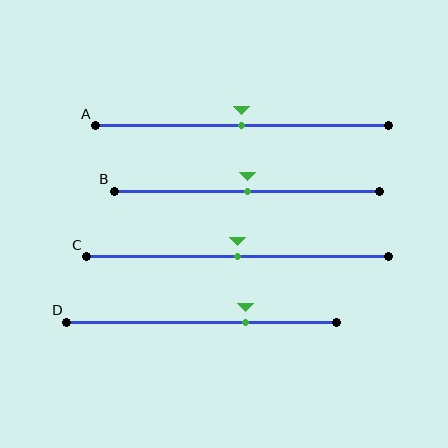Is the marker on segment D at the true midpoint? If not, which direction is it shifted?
No, the marker on segment D is shifted to the right by about 16% of the segment length.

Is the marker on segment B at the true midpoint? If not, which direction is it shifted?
Yes, the marker on segment B is at the true midpoint.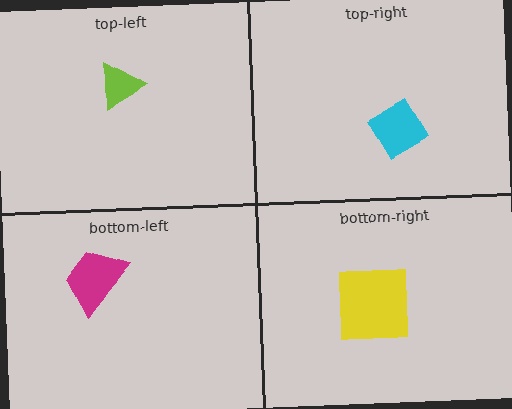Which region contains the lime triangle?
The top-left region.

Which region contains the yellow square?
The bottom-right region.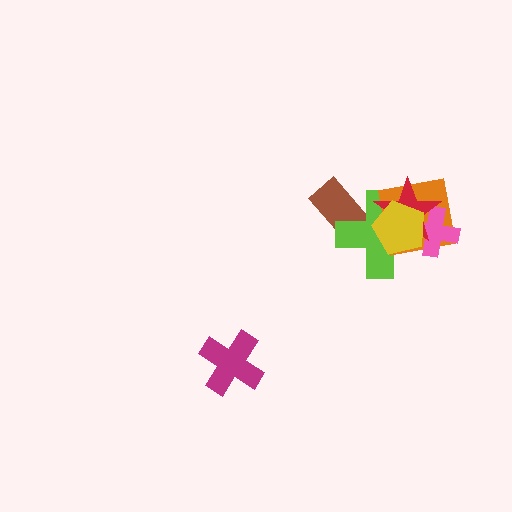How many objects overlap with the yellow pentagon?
4 objects overlap with the yellow pentagon.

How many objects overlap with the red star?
4 objects overlap with the red star.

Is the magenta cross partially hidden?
No, no other shape covers it.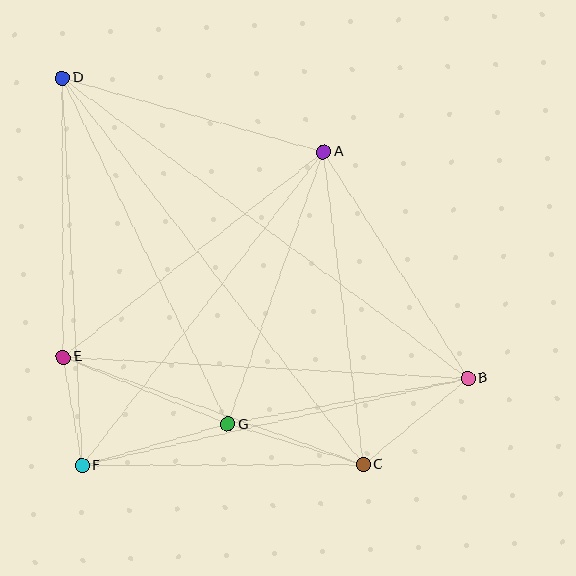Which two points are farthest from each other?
Points B and D are farthest from each other.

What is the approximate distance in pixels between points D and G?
The distance between D and G is approximately 384 pixels.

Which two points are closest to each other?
Points E and F are closest to each other.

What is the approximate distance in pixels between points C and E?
The distance between C and E is approximately 319 pixels.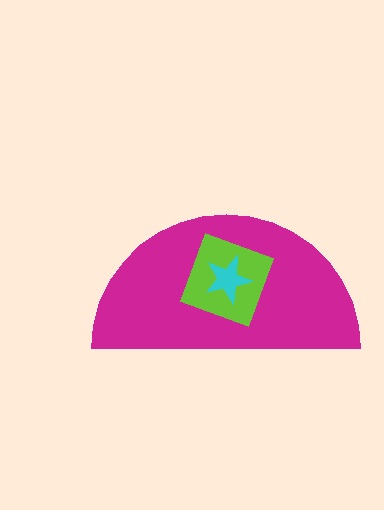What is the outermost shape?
The magenta semicircle.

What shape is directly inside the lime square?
The cyan star.